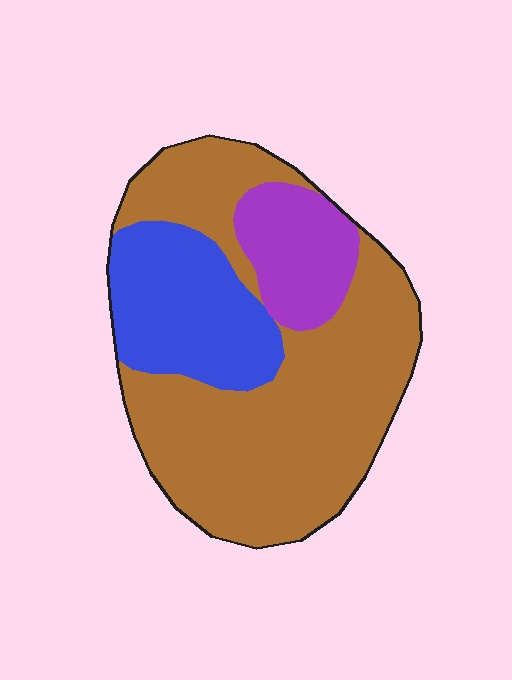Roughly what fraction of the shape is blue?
Blue takes up about one quarter (1/4) of the shape.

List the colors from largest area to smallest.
From largest to smallest: brown, blue, purple.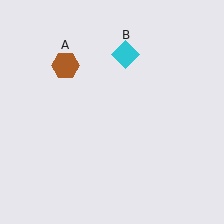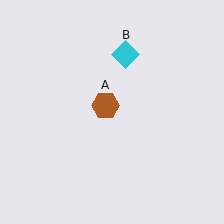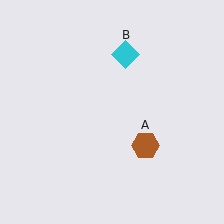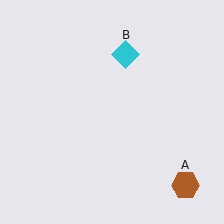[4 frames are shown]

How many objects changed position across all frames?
1 object changed position: brown hexagon (object A).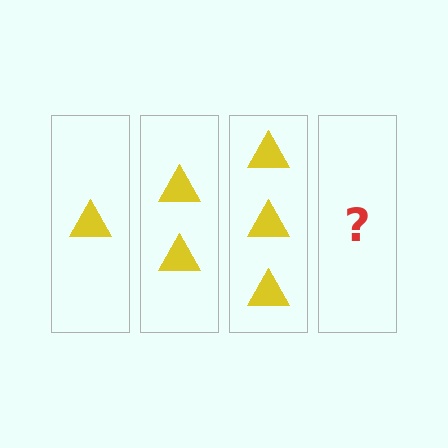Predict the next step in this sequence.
The next step is 4 triangles.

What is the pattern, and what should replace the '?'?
The pattern is that each step adds one more triangle. The '?' should be 4 triangles.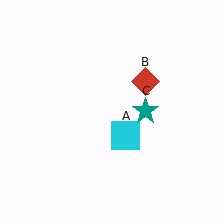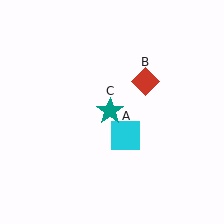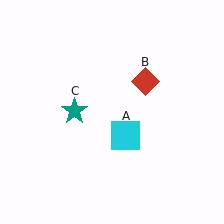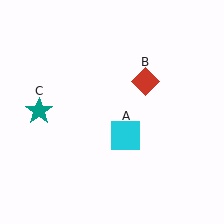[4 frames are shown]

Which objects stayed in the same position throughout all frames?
Cyan square (object A) and red diamond (object B) remained stationary.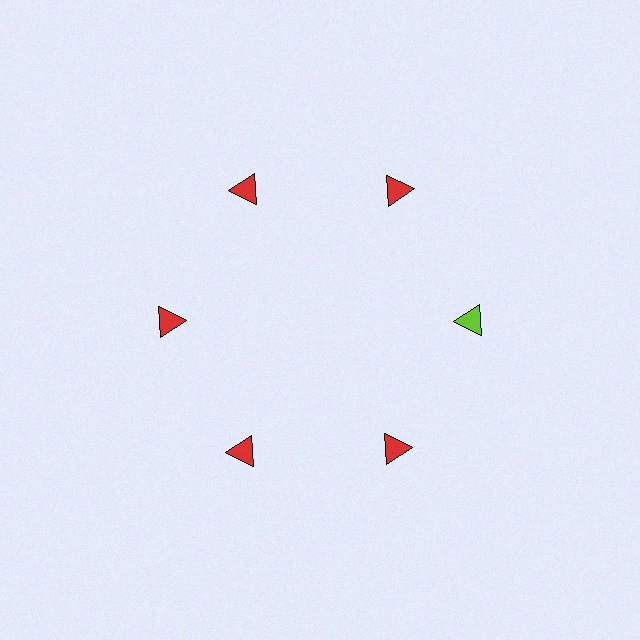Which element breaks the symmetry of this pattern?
The lime triangle at roughly the 3 o'clock position breaks the symmetry. All other shapes are red triangles.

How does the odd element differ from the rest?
It has a different color: lime instead of red.